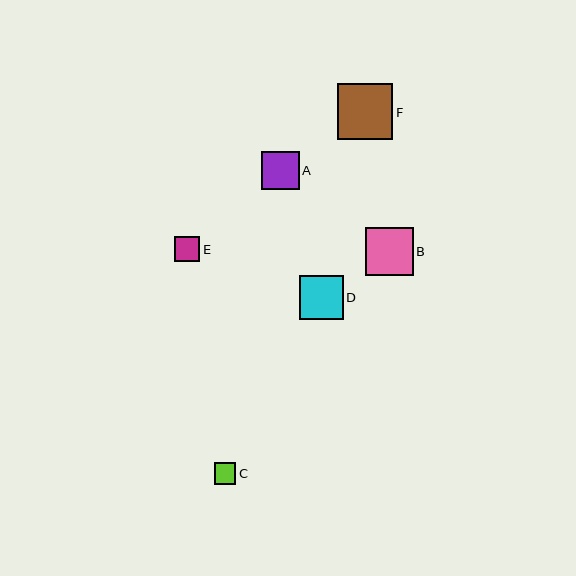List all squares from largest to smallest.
From largest to smallest: F, B, D, A, E, C.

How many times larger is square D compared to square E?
Square D is approximately 1.7 times the size of square E.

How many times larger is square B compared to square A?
Square B is approximately 1.3 times the size of square A.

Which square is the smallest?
Square C is the smallest with a size of approximately 22 pixels.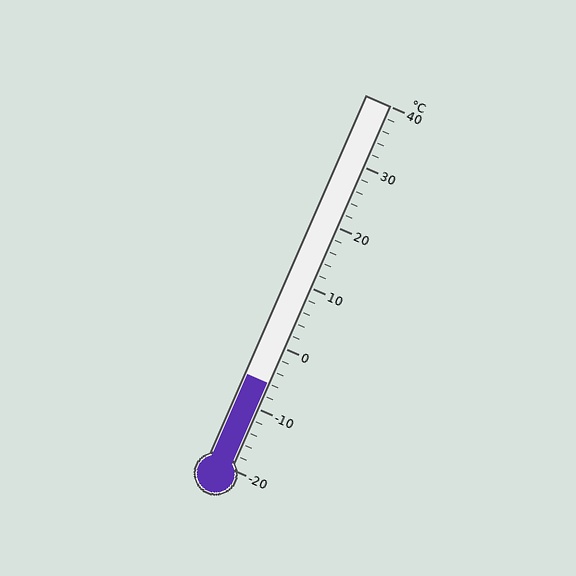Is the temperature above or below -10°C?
The temperature is above -10°C.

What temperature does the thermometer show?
The thermometer shows approximately -6°C.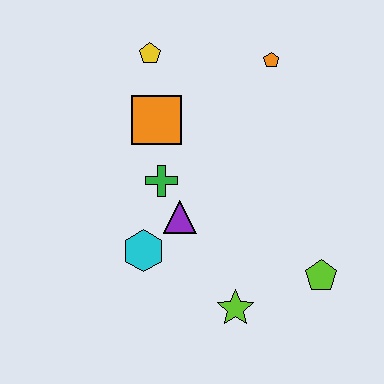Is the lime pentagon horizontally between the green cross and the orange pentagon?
No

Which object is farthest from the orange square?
The lime pentagon is farthest from the orange square.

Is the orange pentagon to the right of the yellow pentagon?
Yes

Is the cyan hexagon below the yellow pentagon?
Yes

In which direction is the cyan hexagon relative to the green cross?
The cyan hexagon is below the green cross.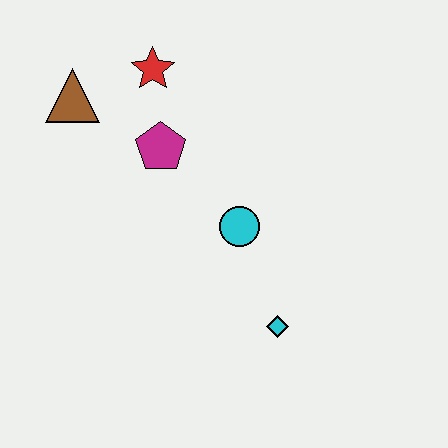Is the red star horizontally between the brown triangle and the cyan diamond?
Yes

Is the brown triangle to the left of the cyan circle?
Yes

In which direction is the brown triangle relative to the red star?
The brown triangle is to the left of the red star.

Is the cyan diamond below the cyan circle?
Yes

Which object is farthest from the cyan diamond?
The brown triangle is farthest from the cyan diamond.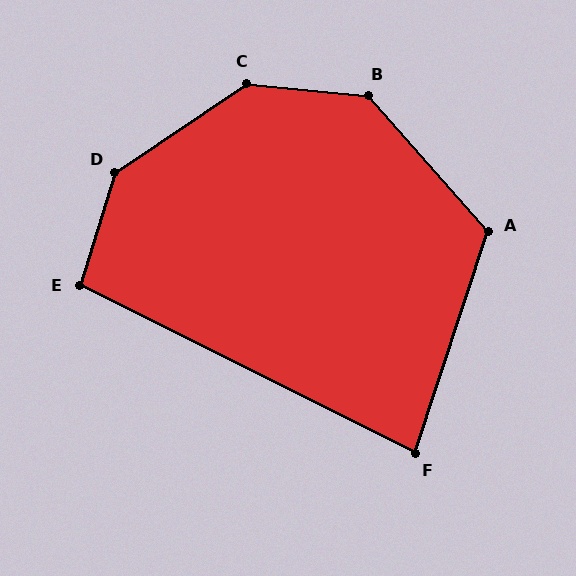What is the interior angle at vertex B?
Approximately 137 degrees (obtuse).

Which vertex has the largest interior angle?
D, at approximately 141 degrees.